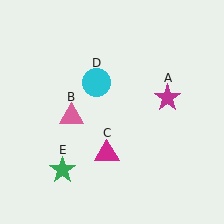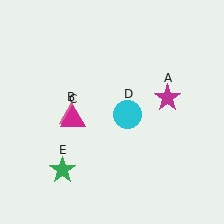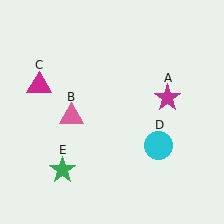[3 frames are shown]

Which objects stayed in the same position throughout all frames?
Magenta star (object A) and pink triangle (object B) and green star (object E) remained stationary.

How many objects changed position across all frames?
2 objects changed position: magenta triangle (object C), cyan circle (object D).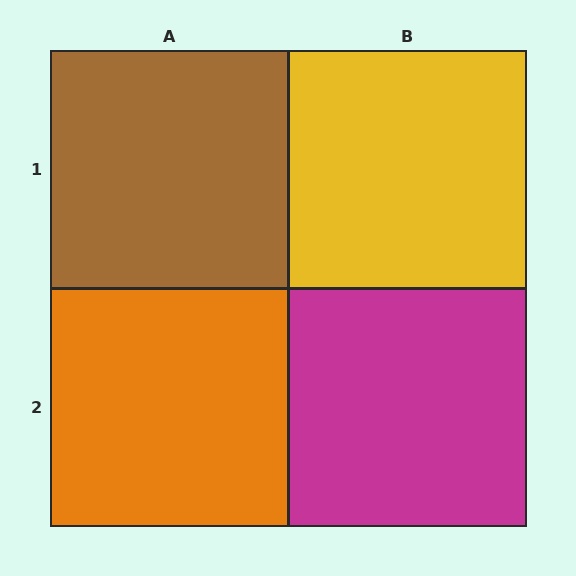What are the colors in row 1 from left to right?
Brown, yellow.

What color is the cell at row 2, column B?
Magenta.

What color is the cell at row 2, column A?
Orange.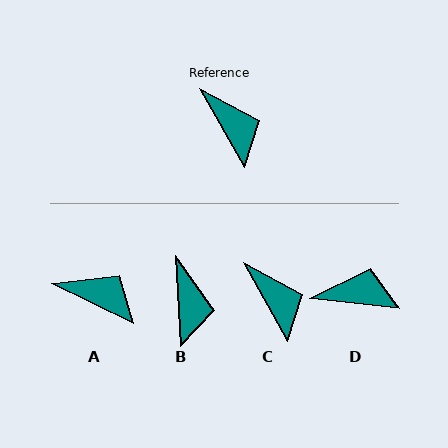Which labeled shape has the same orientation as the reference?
C.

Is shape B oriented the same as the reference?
No, it is off by about 26 degrees.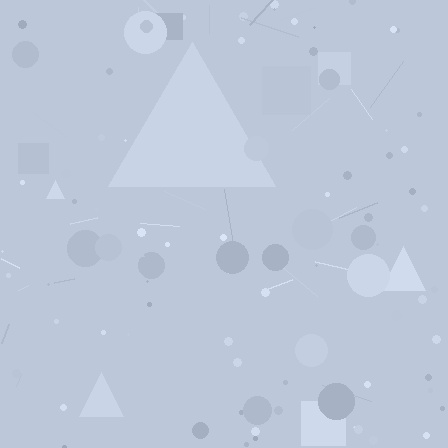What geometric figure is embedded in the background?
A triangle is embedded in the background.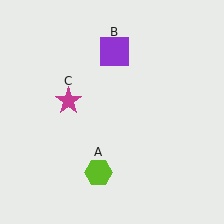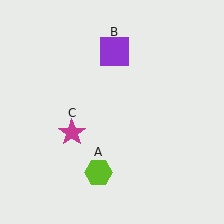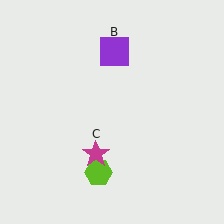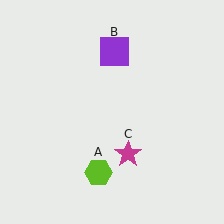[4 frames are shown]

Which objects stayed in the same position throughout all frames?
Lime hexagon (object A) and purple square (object B) remained stationary.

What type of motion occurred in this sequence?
The magenta star (object C) rotated counterclockwise around the center of the scene.